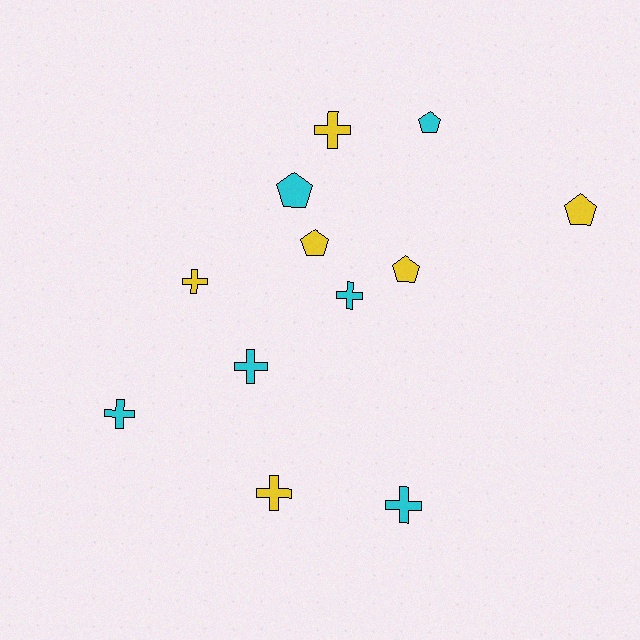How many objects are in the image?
There are 12 objects.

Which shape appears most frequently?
Cross, with 7 objects.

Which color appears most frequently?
Cyan, with 6 objects.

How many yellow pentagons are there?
There are 3 yellow pentagons.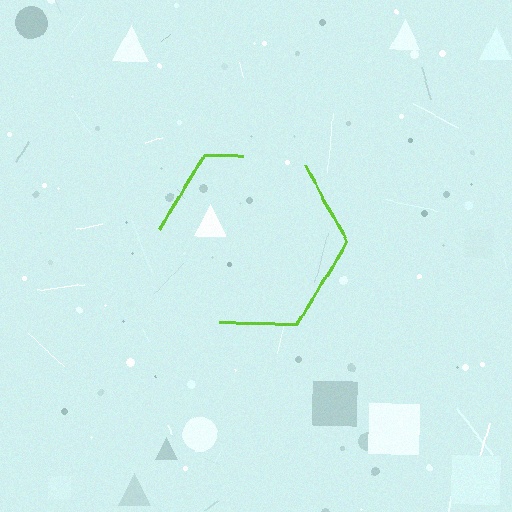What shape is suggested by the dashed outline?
The dashed outline suggests a hexagon.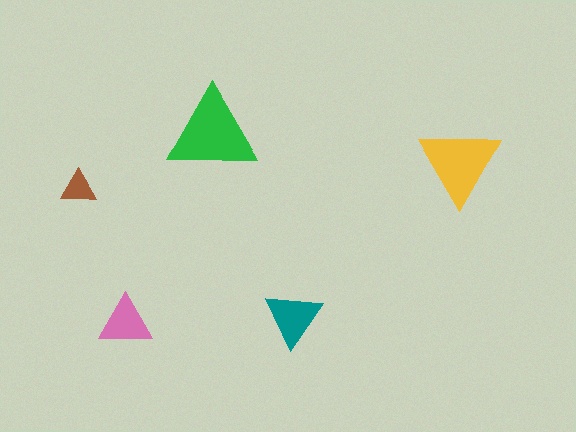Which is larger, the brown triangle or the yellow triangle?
The yellow one.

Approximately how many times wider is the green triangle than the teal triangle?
About 1.5 times wider.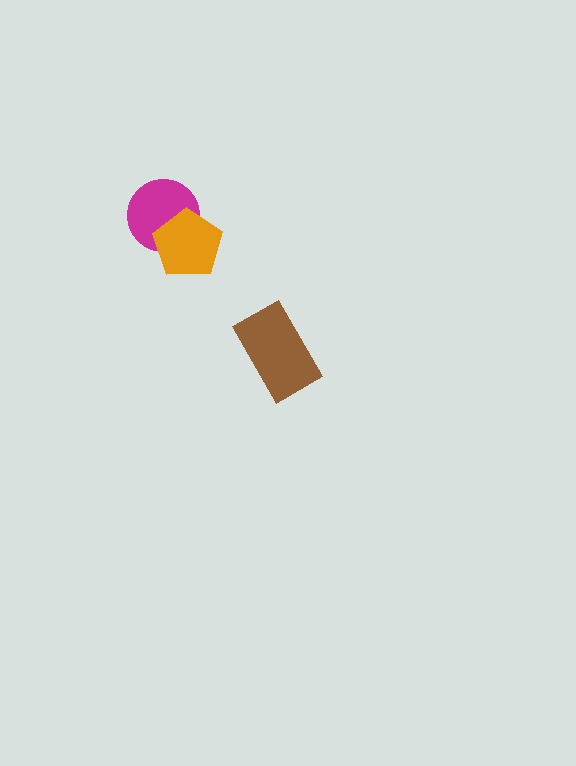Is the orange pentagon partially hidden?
No, no other shape covers it.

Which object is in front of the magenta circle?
The orange pentagon is in front of the magenta circle.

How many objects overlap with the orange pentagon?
1 object overlaps with the orange pentagon.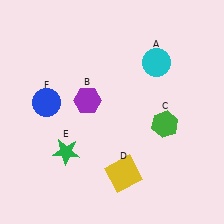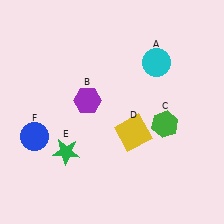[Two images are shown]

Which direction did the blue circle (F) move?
The blue circle (F) moved down.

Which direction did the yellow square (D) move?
The yellow square (D) moved up.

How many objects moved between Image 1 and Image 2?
2 objects moved between the two images.